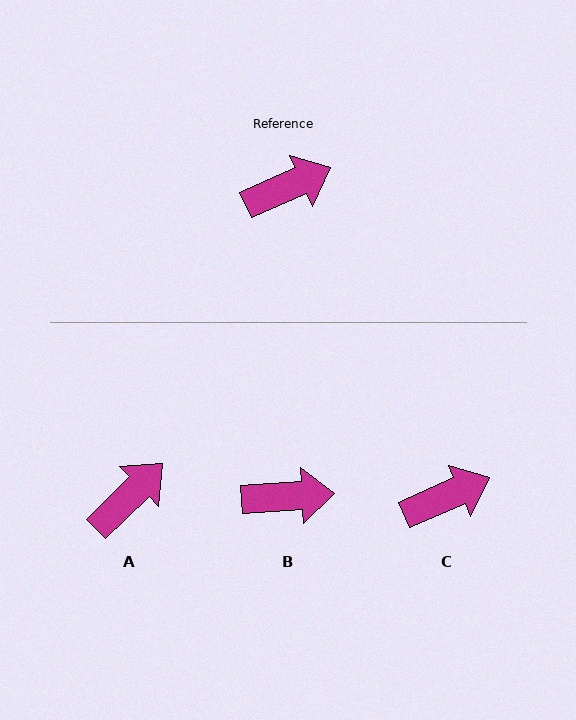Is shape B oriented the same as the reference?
No, it is off by about 21 degrees.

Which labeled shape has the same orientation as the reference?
C.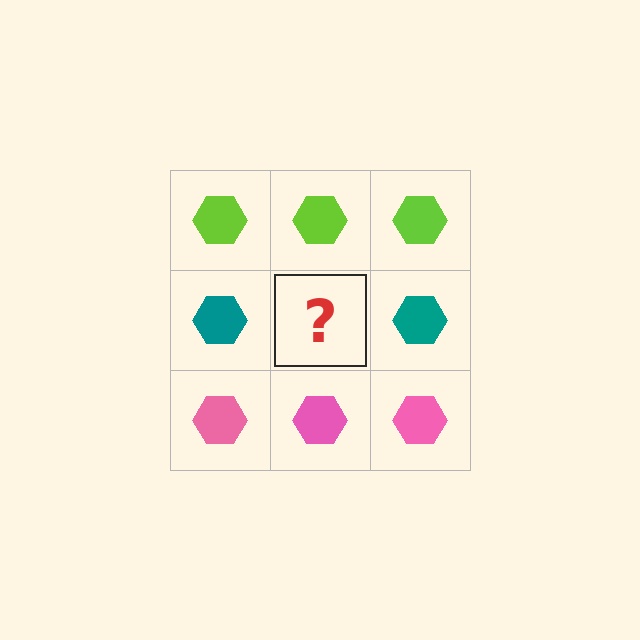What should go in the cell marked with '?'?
The missing cell should contain a teal hexagon.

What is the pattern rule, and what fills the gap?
The rule is that each row has a consistent color. The gap should be filled with a teal hexagon.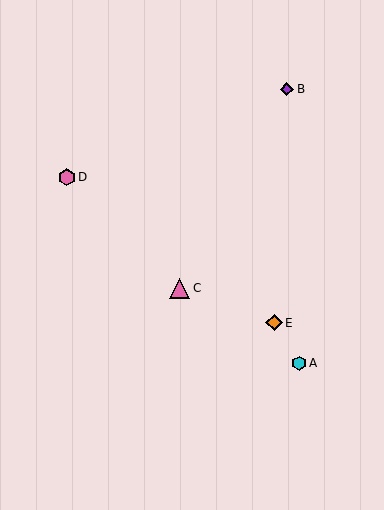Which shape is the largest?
The pink triangle (labeled C) is the largest.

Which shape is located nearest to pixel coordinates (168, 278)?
The pink triangle (labeled C) at (180, 288) is nearest to that location.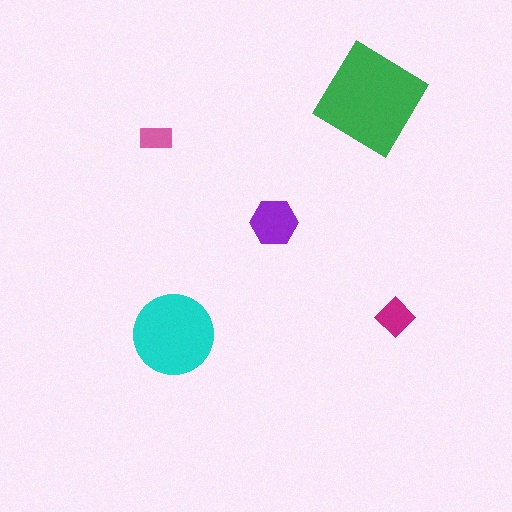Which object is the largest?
The green diamond.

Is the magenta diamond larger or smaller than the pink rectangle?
Larger.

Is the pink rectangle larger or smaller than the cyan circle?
Smaller.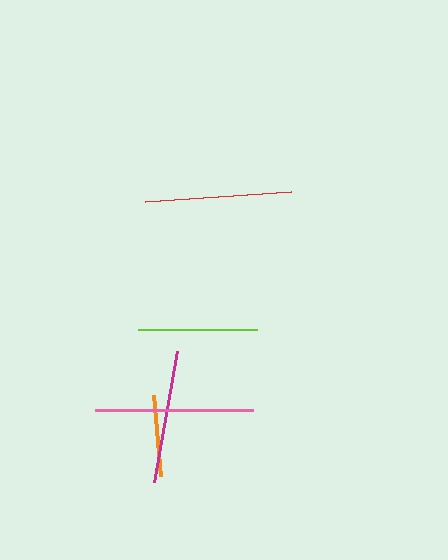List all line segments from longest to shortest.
From longest to shortest: pink, red, magenta, lime, orange.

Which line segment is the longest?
The pink line is the longest at approximately 158 pixels.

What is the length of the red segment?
The red segment is approximately 146 pixels long.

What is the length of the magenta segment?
The magenta segment is approximately 133 pixels long.